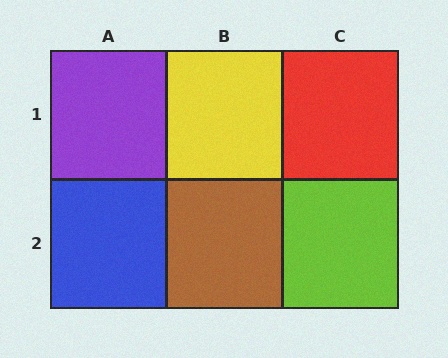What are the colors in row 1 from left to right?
Purple, yellow, red.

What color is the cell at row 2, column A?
Blue.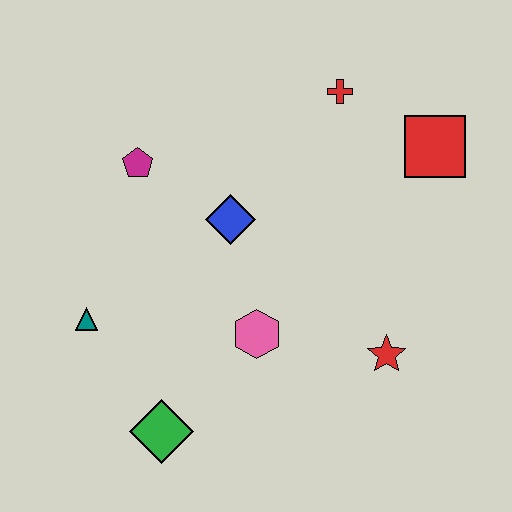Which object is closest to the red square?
The red cross is closest to the red square.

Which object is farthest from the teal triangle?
The red square is farthest from the teal triangle.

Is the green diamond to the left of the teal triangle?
No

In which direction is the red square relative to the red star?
The red square is above the red star.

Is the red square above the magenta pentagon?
Yes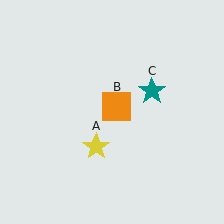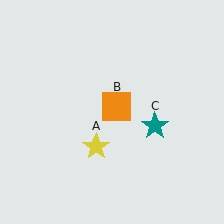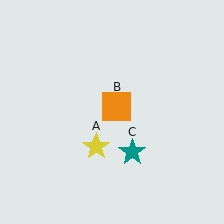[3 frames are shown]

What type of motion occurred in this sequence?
The teal star (object C) rotated clockwise around the center of the scene.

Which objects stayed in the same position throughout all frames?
Yellow star (object A) and orange square (object B) remained stationary.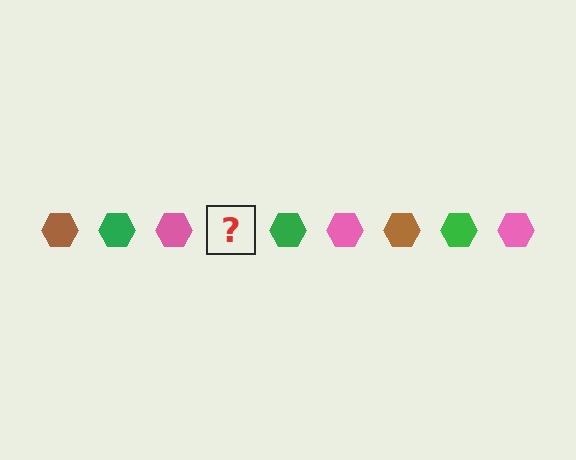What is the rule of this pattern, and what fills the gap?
The rule is that the pattern cycles through brown, green, pink hexagons. The gap should be filled with a brown hexagon.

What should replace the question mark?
The question mark should be replaced with a brown hexagon.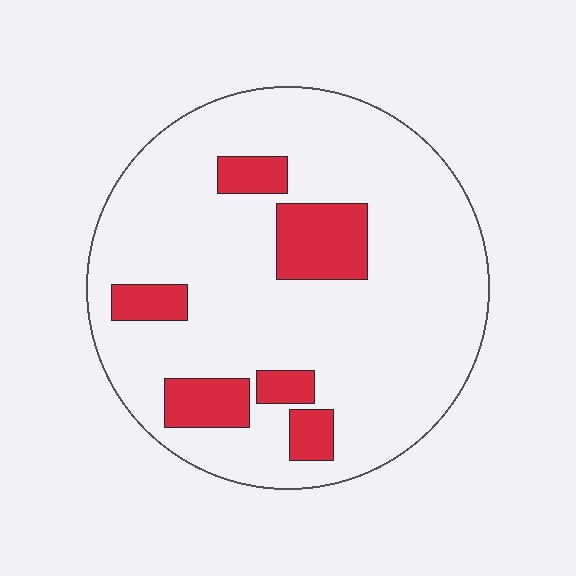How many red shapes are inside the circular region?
6.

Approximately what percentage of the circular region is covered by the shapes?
Approximately 15%.